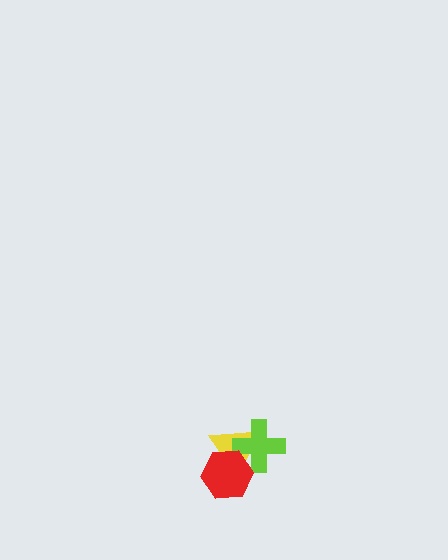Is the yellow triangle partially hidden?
Yes, it is partially covered by another shape.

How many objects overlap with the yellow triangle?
2 objects overlap with the yellow triangle.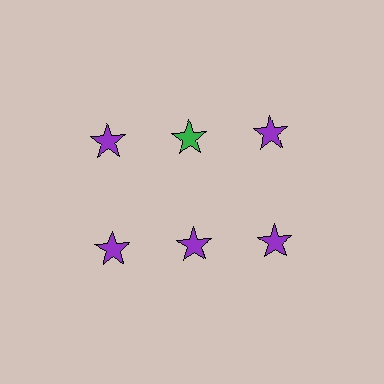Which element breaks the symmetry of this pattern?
The green star in the top row, second from left column breaks the symmetry. All other shapes are purple stars.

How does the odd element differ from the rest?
It has a different color: green instead of purple.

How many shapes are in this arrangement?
There are 6 shapes arranged in a grid pattern.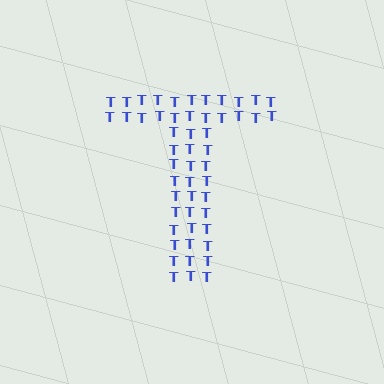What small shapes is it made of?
It is made of small letter T's.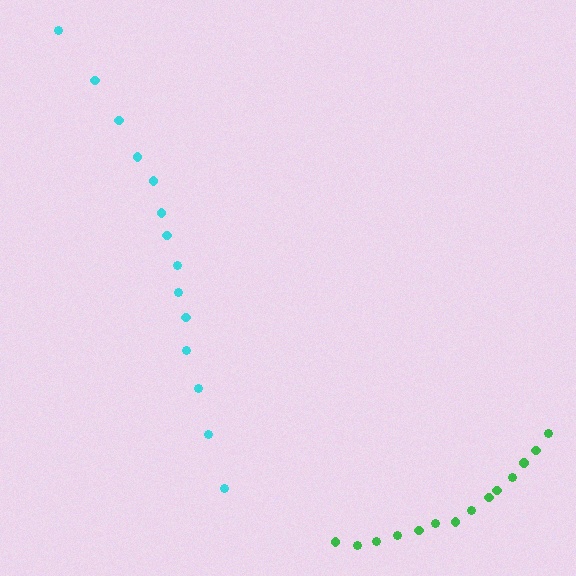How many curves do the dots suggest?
There are 2 distinct paths.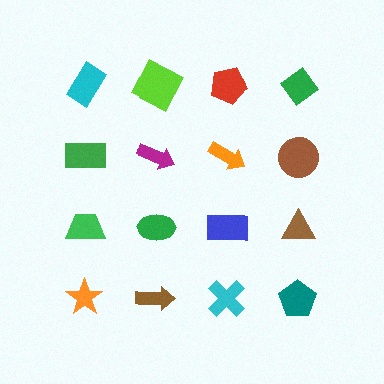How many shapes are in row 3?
4 shapes.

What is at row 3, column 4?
A brown triangle.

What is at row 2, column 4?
A brown circle.